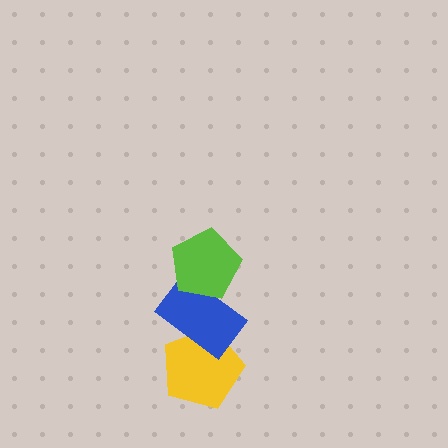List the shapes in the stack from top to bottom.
From top to bottom: the lime pentagon, the blue rectangle, the yellow pentagon.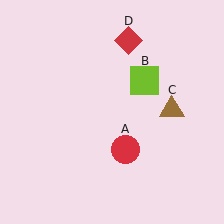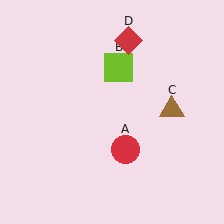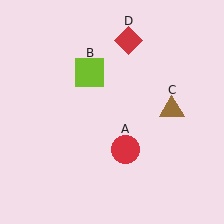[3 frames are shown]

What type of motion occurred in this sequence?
The lime square (object B) rotated counterclockwise around the center of the scene.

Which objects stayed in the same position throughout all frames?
Red circle (object A) and brown triangle (object C) and red diamond (object D) remained stationary.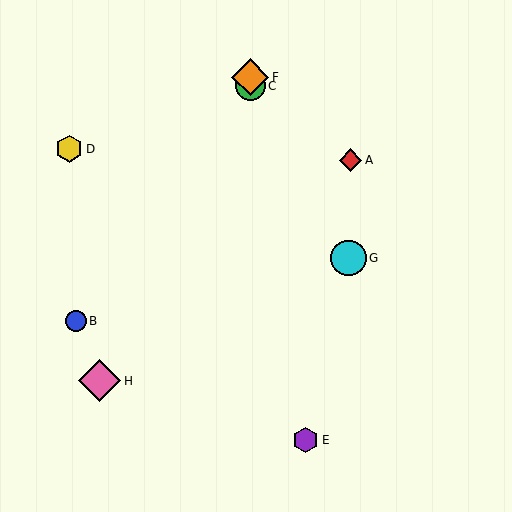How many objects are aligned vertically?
2 objects (C, F) are aligned vertically.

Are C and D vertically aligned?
No, C is at x≈250 and D is at x≈69.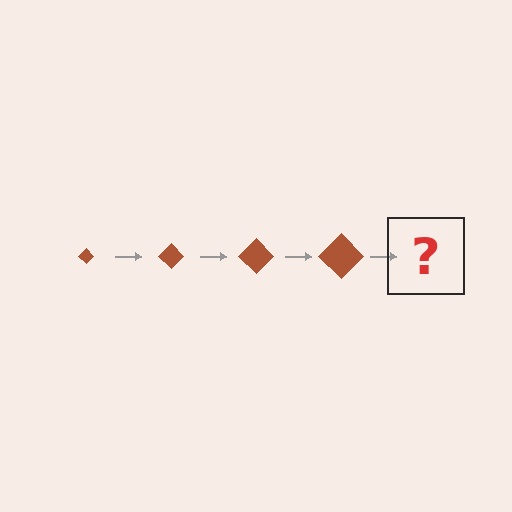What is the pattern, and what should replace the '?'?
The pattern is that the diamond gets progressively larger each step. The '?' should be a brown diamond, larger than the previous one.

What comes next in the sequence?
The next element should be a brown diamond, larger than the previous one.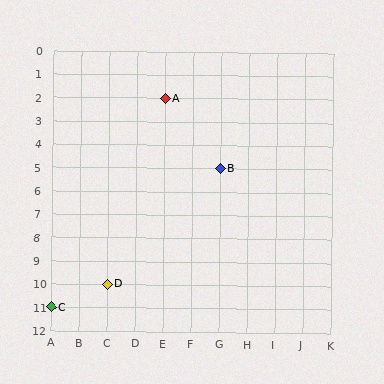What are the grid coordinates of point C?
Point C is at grid coordinates (A, 11).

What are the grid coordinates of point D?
Point D is at grid coordinates (C, 10).